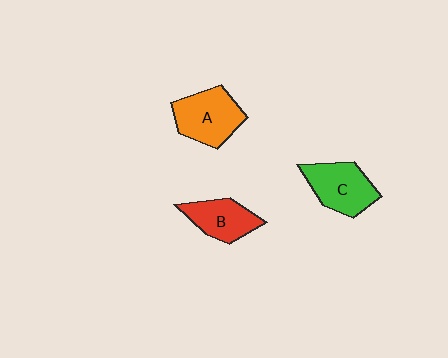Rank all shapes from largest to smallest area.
From largest to smallest: A (orange), C (green), B (red).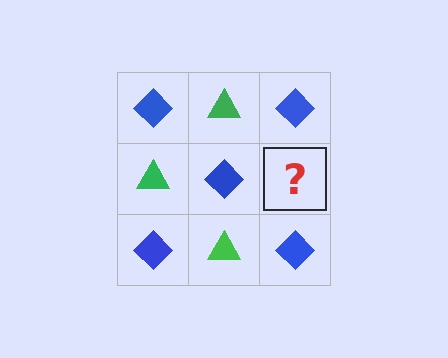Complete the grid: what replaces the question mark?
The question mark should be replaced with a green triangle.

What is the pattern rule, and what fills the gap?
The rule is that it alternates blue diamond and green triangle in a checkerboard pattern. The gap should be filled with a green triangle.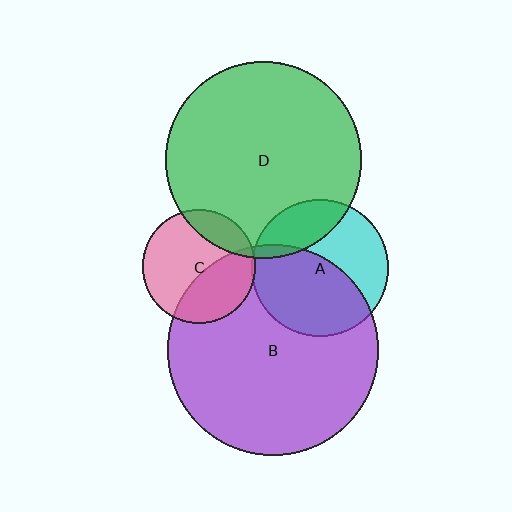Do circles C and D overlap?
Yes.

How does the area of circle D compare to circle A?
Approximately 2.1 times.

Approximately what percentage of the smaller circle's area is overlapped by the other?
Approximately 20%.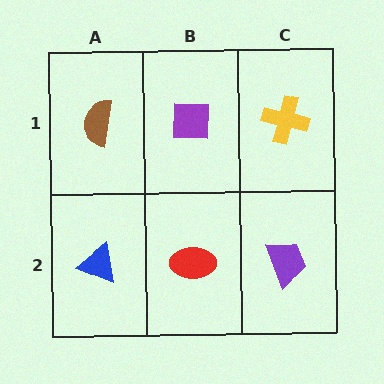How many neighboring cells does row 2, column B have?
3.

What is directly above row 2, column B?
A purple square.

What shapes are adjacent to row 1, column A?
A blue triangle (row 2, column A), a purple square (row 1, column B).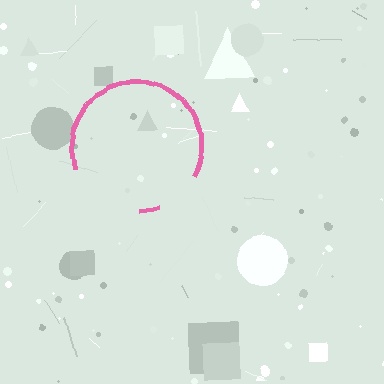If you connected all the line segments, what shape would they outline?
They would outline a circle.